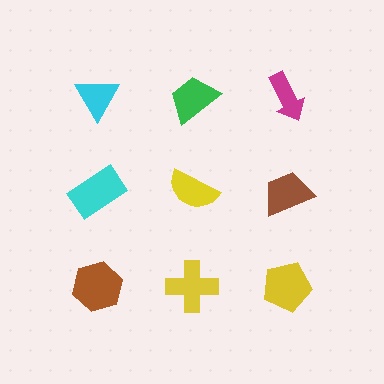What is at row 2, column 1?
A cyan rectangle.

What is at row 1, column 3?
A magenta arrow.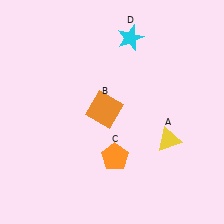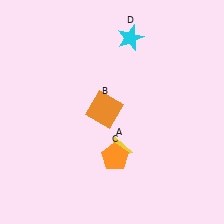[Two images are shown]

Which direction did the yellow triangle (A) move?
The yellow triangle (A) moved left.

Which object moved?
The yellow triangle (A) moved left.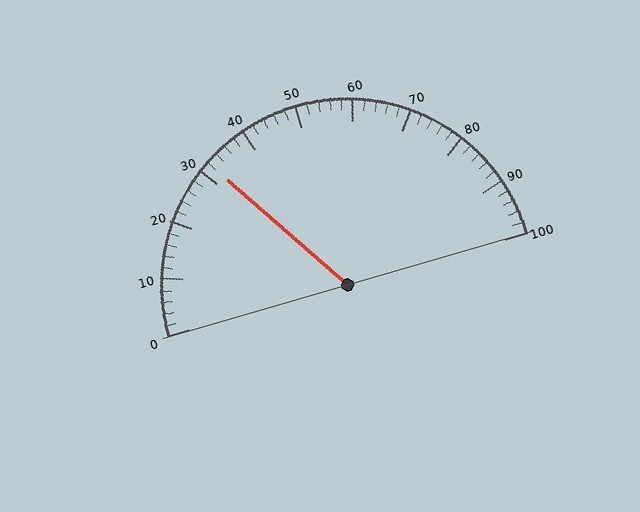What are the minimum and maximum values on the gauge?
The gauge ranges from 0 to 100.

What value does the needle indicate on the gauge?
The needle indicates approximately 32.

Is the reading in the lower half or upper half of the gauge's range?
The reading is in the lower half of the range (0 to 100).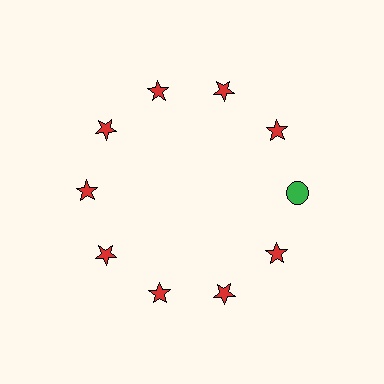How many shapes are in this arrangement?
There are 10 shapes arranged in a ring pattern.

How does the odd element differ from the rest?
It differs in both color (green instead of red) and shape (circle instead of star).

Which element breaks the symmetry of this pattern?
The green circle at roughly the 3 o'clock position breaks the symmetry. All other shapes are red stars.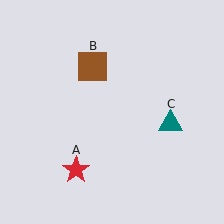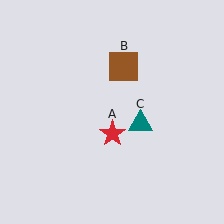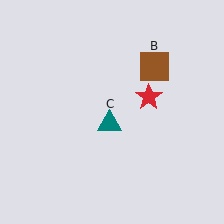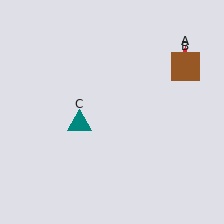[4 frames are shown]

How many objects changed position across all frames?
3 objects changed position: red star (object A), brown square (object B), teal triangle (object C).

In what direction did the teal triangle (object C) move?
The teal triangle (object C) moved left.